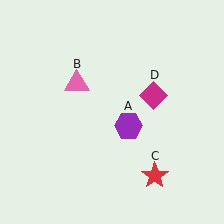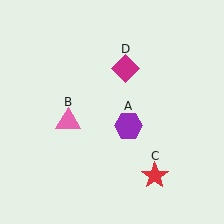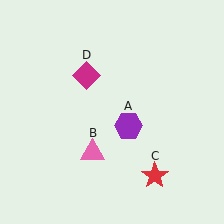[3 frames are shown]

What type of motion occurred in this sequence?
The pink triangle (object B), magenta diamond (object D) rotated counterclockwise around the center of the scene.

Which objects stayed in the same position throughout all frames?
Purple hexagon (object A) and red star (object C) remained stationary.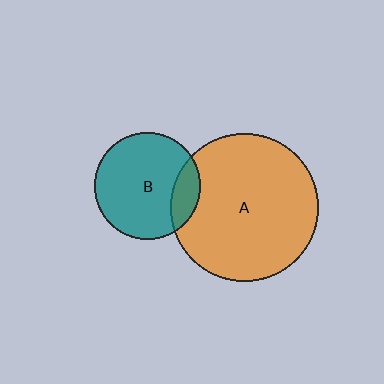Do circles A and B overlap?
Yes.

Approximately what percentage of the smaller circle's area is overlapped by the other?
Approximately 15%.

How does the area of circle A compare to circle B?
Approximately 1.9 times.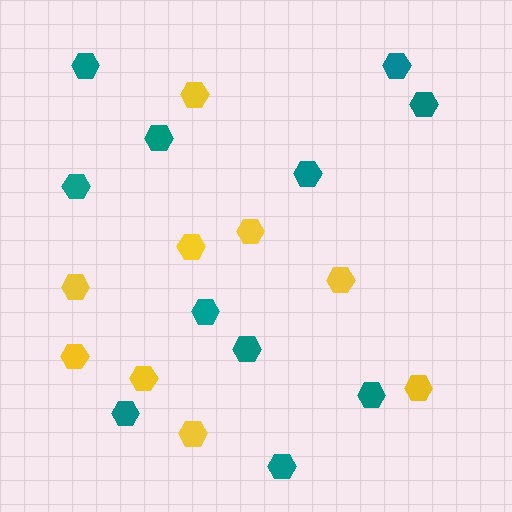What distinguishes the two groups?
There are 2 groups: one group of yellow hexagons (9) and one group of teal hexagons (11).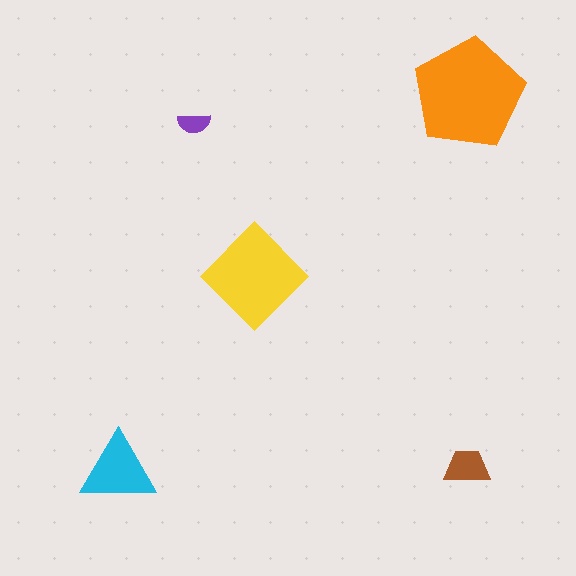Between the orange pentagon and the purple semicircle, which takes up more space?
The orange pentagon.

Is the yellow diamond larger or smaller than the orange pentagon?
Smaller.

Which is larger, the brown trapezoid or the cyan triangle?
The cyan triangle.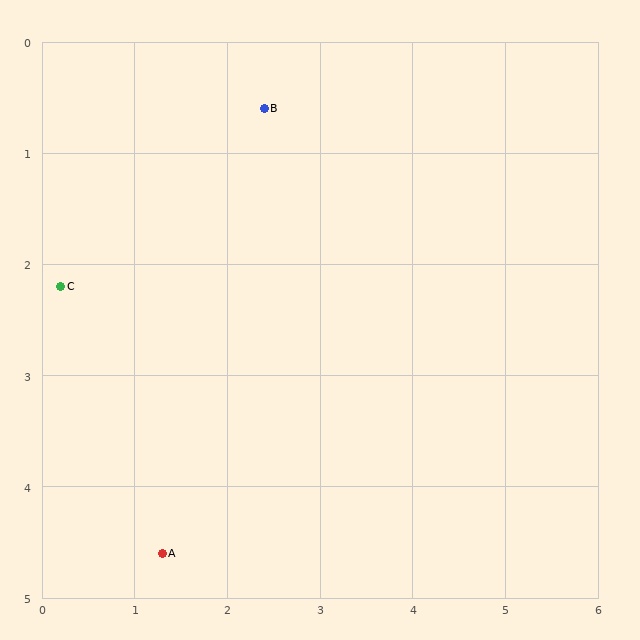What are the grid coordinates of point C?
Point C is at approximately (0.2, 2.2).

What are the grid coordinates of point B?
Point B is at approximately (2.4, 0.6).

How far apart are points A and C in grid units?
Points A and C are about 2.6 grid units apart.